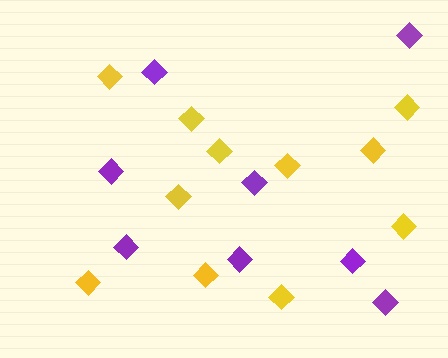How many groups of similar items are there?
There are 2 groups: one group of yellow diamonds (11) and one group of purple diamonds (8).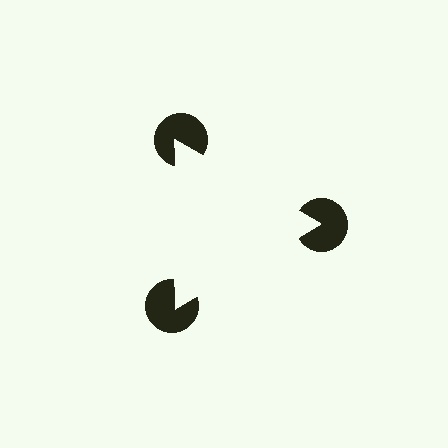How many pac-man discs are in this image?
There are 3 — one at each vertex of the illusory triangle.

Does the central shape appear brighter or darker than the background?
It typically appears slightly brighter than the background, even though no actual brightness change is drawn.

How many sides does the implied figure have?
3 sides.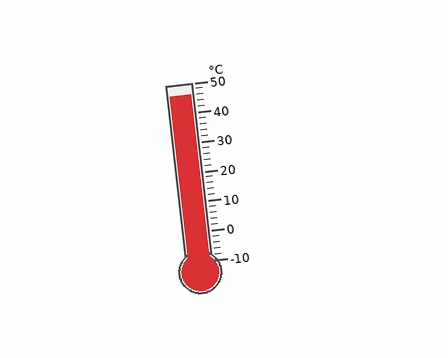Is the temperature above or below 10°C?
The temperature is above 10°C.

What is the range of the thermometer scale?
The thermometer scale ranges from -10°C to 50°C.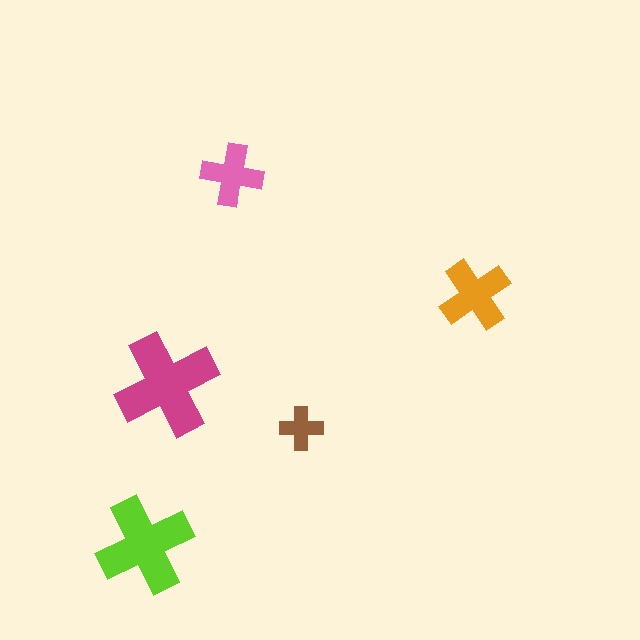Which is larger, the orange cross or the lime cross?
The lime one.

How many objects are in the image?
There are 5 objects in the image.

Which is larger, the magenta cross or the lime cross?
The magenta one.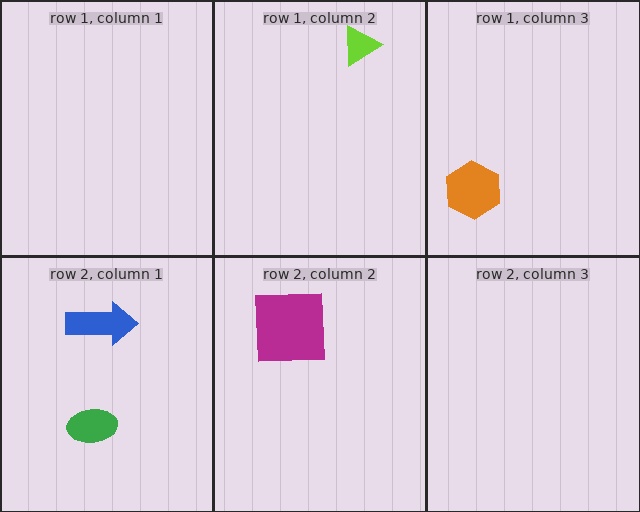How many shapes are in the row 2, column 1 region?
2.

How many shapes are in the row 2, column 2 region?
1.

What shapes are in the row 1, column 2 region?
The lime triangle.